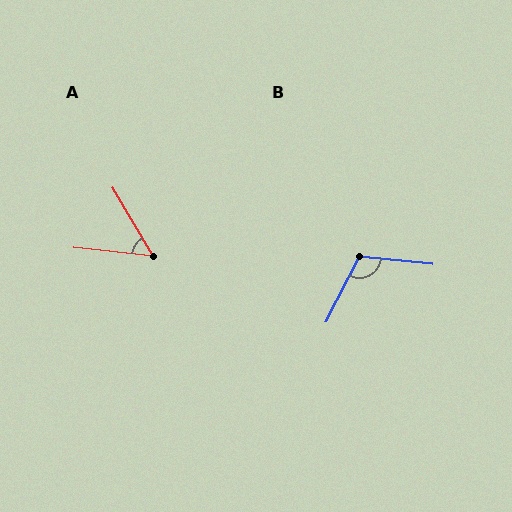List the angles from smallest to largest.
A (53°), B (111°).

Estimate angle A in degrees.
Approximately 53 degrees.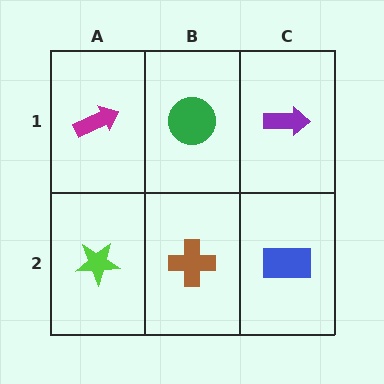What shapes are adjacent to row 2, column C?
A purple arrow (row 1, column C), a brown cross (row 2, column B).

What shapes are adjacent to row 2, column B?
A green circle (row 1, column B), a lime star (row 2, column A), a blue rectangle (row 2, column C).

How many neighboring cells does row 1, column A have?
2.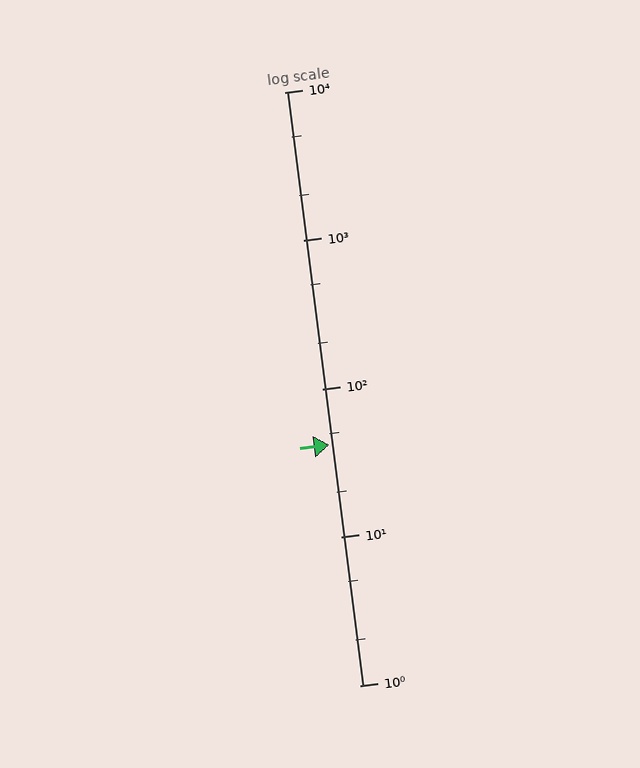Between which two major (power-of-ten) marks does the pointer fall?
The pointer is between 10 and 100.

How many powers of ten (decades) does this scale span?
The scale spans 4 decades, from 1 to 10000.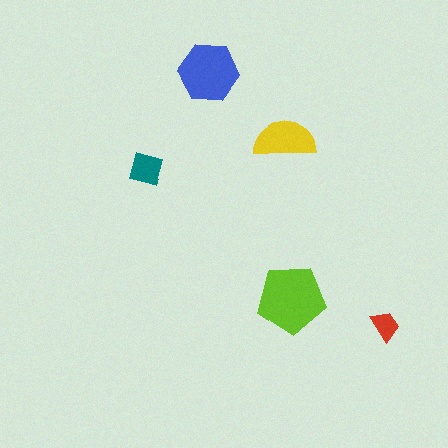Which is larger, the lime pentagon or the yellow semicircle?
The lime pentagon.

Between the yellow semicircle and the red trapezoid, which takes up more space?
The yellow semicircle.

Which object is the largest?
The lime pentagon.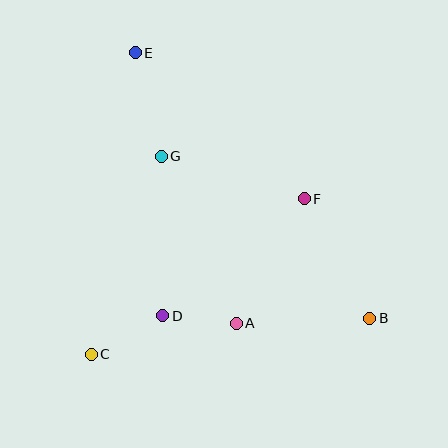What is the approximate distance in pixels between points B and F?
The distance between B and F is approximately 136 pixels.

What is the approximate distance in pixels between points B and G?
The distance between B and G is approximately 264 pixels.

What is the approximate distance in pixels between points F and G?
The distance between F and G is approximately 149 pixels.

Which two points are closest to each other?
Points A and D are closest to each other.